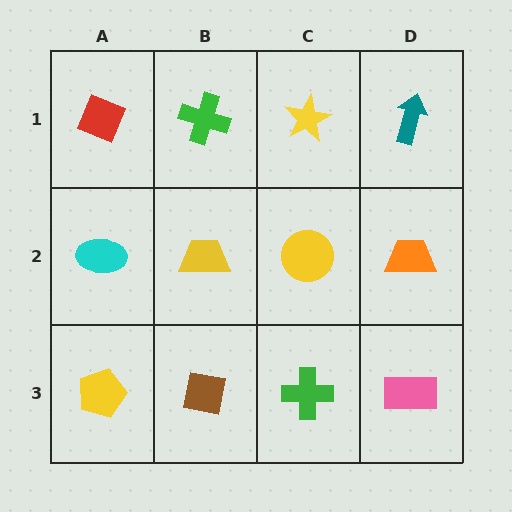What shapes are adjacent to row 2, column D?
A teal arrow (row 1, column D), a pink rectangle (row 3, column D), a yellow circle (row 2, column C).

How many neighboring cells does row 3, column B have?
3.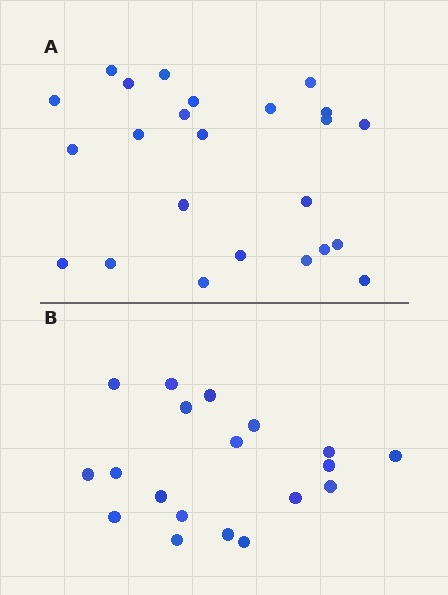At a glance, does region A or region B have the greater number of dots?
Region A (the top region) has more dots.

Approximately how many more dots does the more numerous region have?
Region A has about 5 more dots than region B.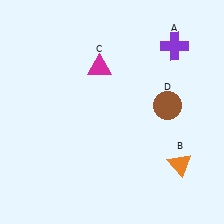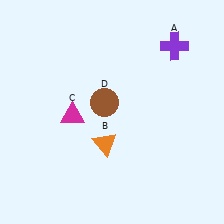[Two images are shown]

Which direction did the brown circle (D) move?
The brown circle (D) moved left.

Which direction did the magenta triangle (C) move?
The magenta triangle (C) moved down.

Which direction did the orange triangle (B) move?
The orange triangle (B) moved left.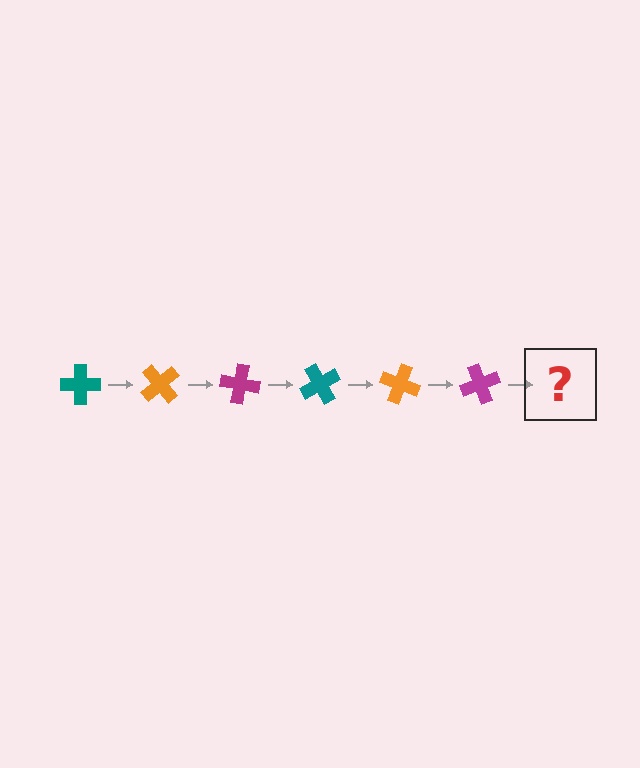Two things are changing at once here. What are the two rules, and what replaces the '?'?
The two rules are that it rotates 50 degrees each step and the color cycles through teal, orange, and magenta. The '?' should be a teal cross, rotated 300 degrees from the start.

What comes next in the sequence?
The next element should be a teal cross, rotated 300 degrees from the start.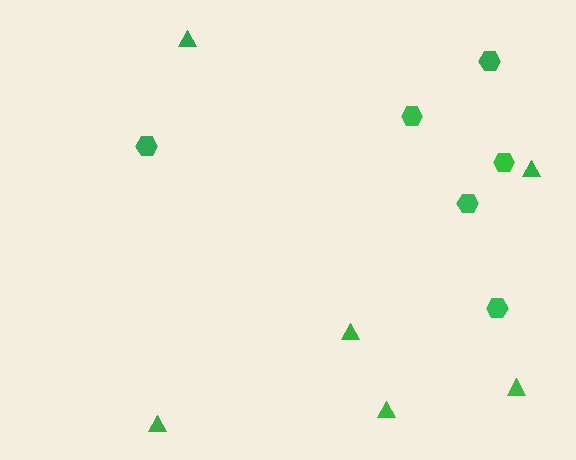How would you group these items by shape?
There are 2 groups: one group of triangles (6) and one group of hexagons (6).